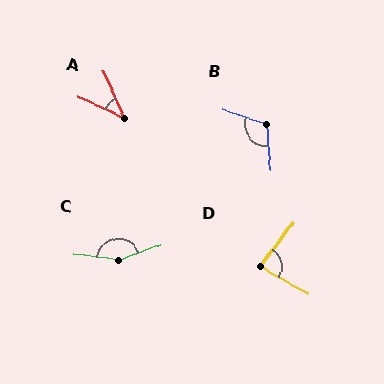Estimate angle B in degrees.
Approximately 113 degrees.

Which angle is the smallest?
A, at approximately 41 degrees.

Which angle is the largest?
C, at approximately 153 degrees.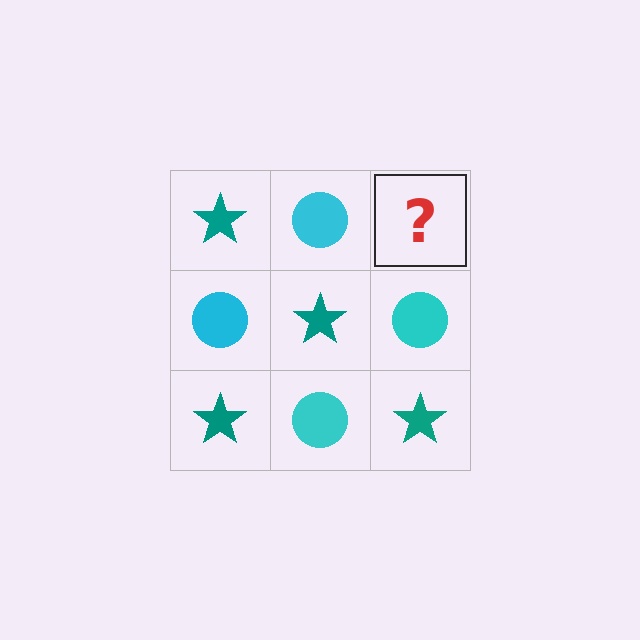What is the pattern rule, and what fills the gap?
The rule is that it alternates teal star and cyan circle in a checkerboard pattern. The gap should be filled with a teal star.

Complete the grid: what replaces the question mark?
The question mark should be replaced with a teal star.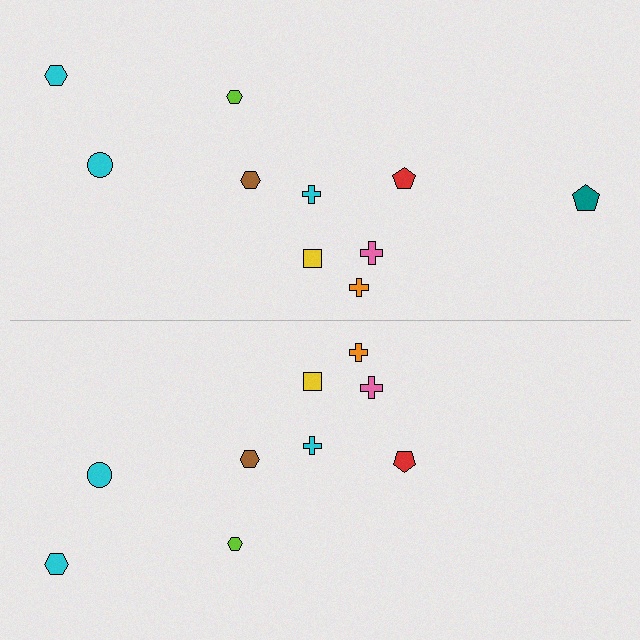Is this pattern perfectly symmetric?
No, the pattern is not perfectly symmetric. A teal pentagon is missing from the bottom side.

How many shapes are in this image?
There are 19 shapes in this image.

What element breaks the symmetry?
A teal pentagon is missing from the bottom side.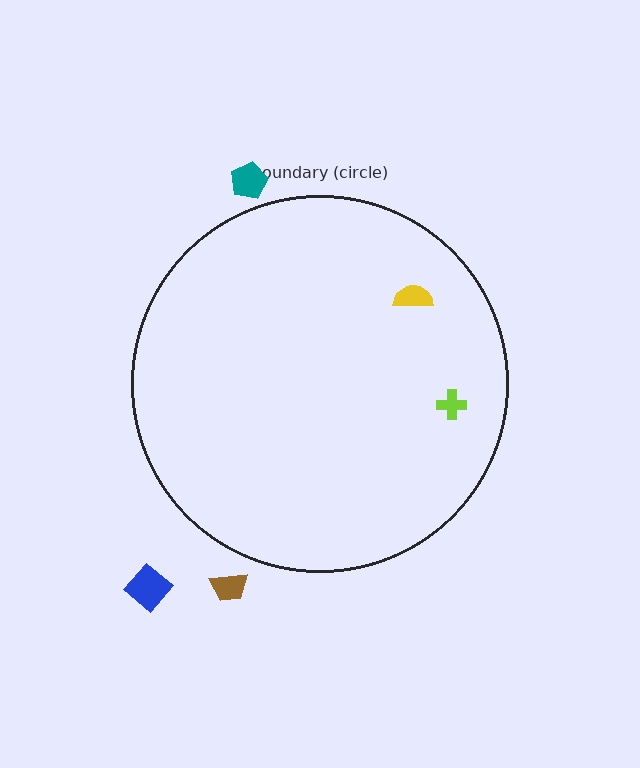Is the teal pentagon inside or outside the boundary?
Outside.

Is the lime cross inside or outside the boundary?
Inside.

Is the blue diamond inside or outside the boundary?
Outside.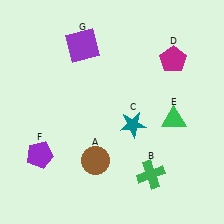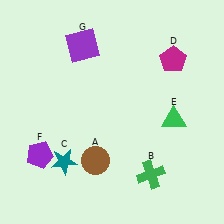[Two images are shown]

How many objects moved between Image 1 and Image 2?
1 object moved between the two images.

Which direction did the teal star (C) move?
The teal star (C) moved left.